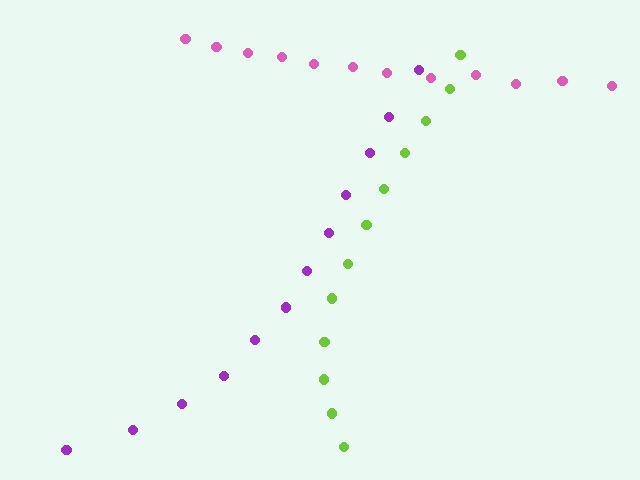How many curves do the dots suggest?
There are 3 distinct paths.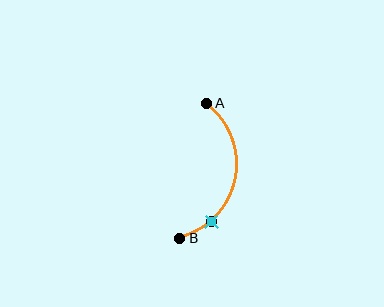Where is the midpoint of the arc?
The arc midpoint is the point on the curve farthest from the straight line joining A and B. It sits to the right of that line.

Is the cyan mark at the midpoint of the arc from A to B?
No. The cyan mark lies on the arc but is closer to endpoint B. The arc midpoint would be at the point on the curve equidistant along the arc from both A and B.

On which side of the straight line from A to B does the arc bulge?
The arc bulges to the right of the straight line connecting A and B.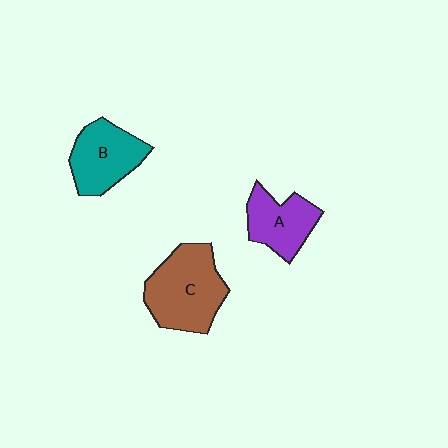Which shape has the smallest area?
Shape A (purple).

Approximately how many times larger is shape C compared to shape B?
Approximately 1.3 times.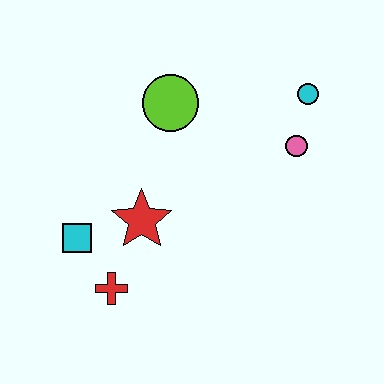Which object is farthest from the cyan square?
The cyan circle is farthest from the cyan square.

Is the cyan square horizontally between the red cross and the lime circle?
No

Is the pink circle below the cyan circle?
Yes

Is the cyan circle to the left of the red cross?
No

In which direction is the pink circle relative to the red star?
The pink circle is to the right of the red star.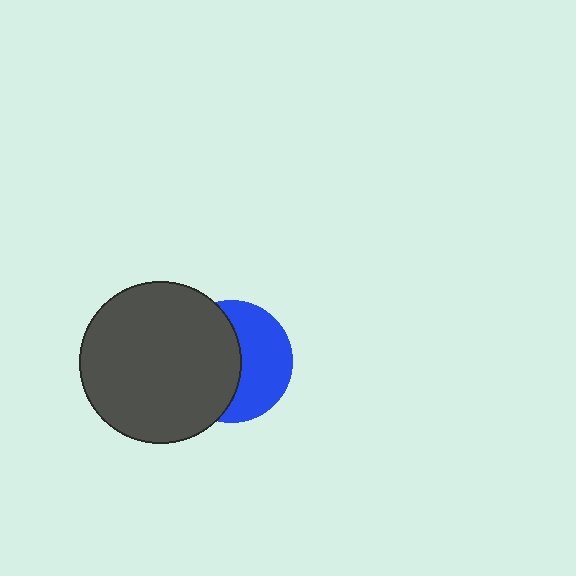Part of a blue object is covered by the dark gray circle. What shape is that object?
It is a circle.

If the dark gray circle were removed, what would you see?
You would see the complete blue circle.